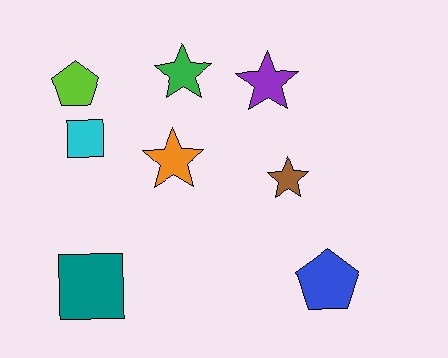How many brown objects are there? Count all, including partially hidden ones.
There is 1 brown object.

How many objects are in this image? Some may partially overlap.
There are 8 objects.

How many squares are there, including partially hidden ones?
There are 2 squares.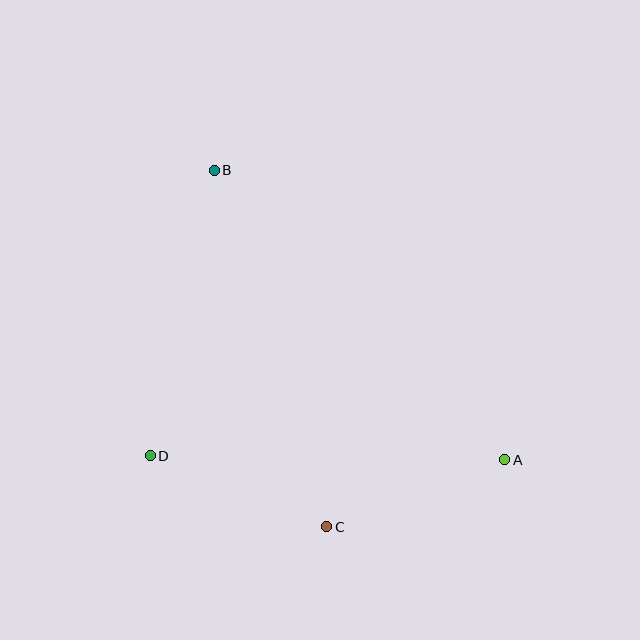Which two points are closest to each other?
Points C and D are closest to each other.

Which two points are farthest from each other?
Points A and B are farthest from each other.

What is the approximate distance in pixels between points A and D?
The distance between A and D is approximately 355 pixels.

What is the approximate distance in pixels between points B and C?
The distance between B and C is approximately 374 pixels.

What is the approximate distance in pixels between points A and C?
The distance between A and C is approximately 190 pixels.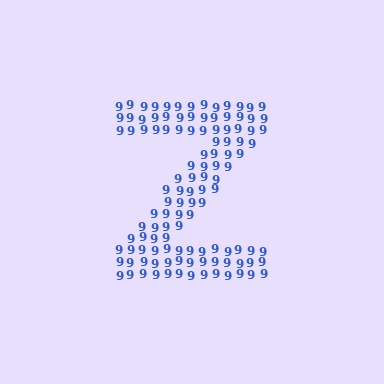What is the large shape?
The large shape is the letter Z.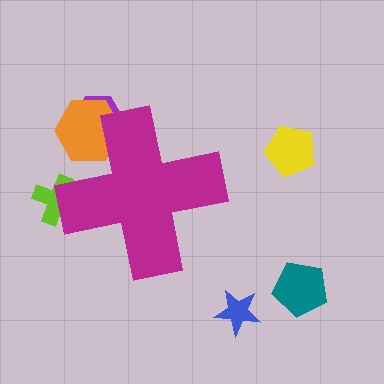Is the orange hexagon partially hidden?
Yes, the orange hexagon is partially hidden behind the magenta cross.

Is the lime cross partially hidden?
Yes, the lime cross is partially hidden behind the magenta cross.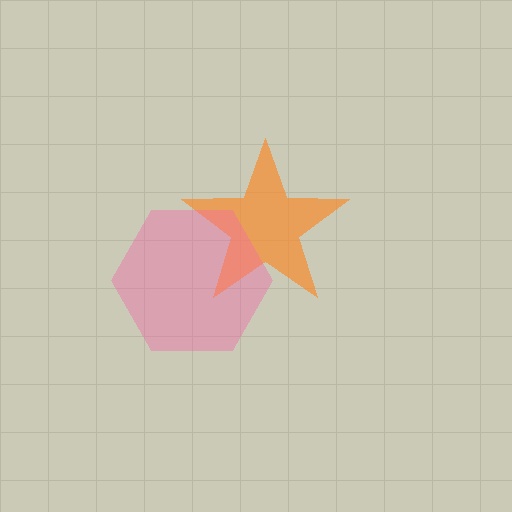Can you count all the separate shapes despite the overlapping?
Yes, there are 2 separate shapes.